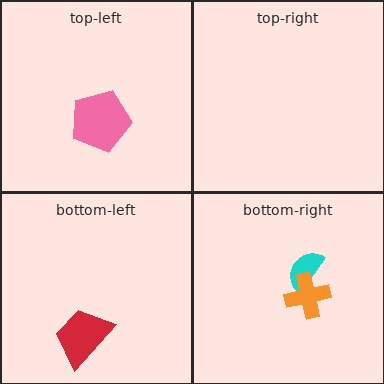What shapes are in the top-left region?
The pink pentagon.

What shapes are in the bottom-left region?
The red trapezoid.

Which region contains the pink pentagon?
The top-left region.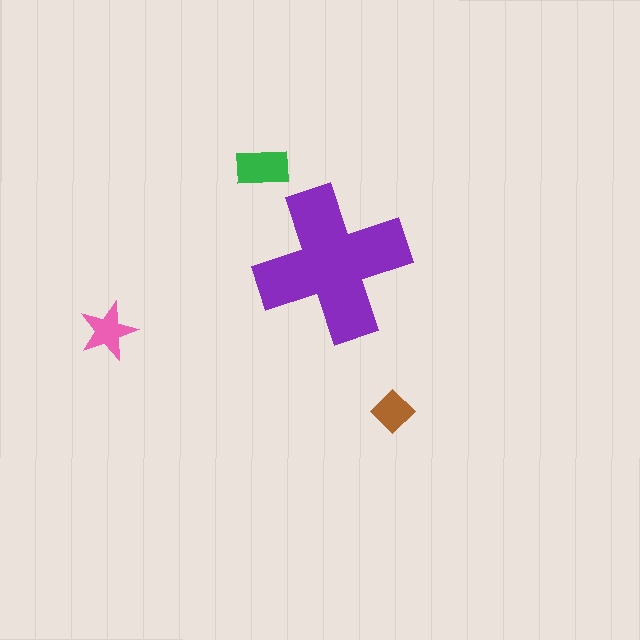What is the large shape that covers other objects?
A purple cross.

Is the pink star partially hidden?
No, the pink star is fully visible.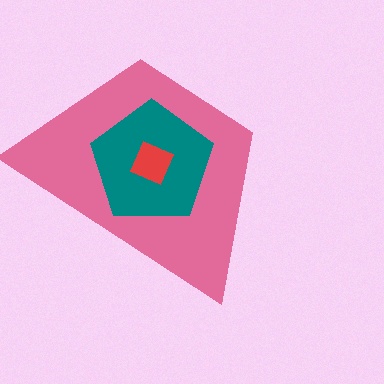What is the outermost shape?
The pink trapezoid.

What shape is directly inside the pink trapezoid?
The teal pentagon.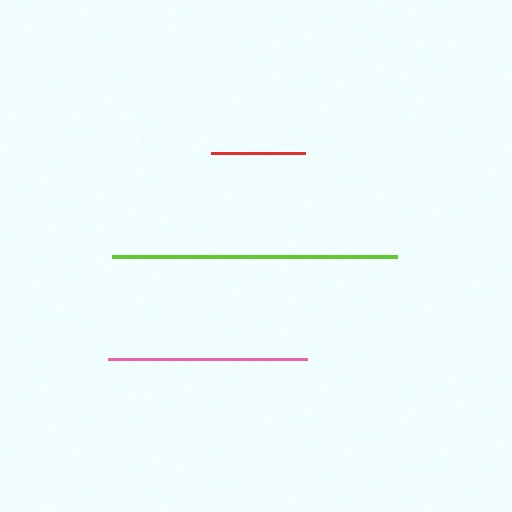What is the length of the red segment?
The red segment is approximately 94 pixels long.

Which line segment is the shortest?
The red line is the shortest at approximately 94 pixels.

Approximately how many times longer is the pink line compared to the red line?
The pink line is approximately 2.1 times the length of the red line.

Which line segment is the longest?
The lime line is the longest at approximately 285 pixels.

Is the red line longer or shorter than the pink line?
The pink line is longer than the red line.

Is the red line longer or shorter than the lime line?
The lime line is longer than the red line.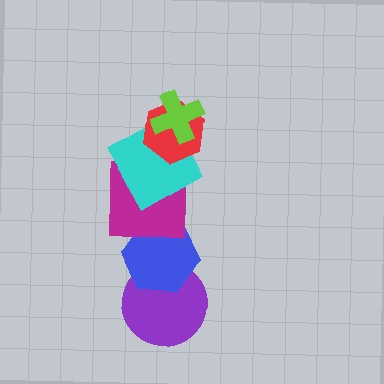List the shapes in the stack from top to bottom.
From top to bottom: the lime cross, the red hexagon, the cyan square, the magenta square, the blue hexagon, the purple circle.